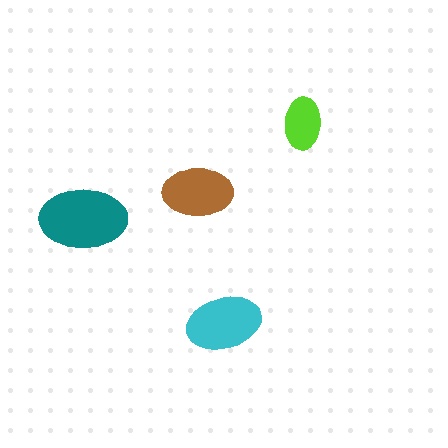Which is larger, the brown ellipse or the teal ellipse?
The teal one.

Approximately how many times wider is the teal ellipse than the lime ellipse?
About 1.5 times wider.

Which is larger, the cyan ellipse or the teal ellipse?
The teal one.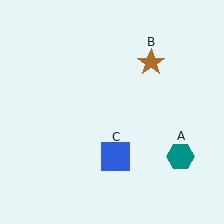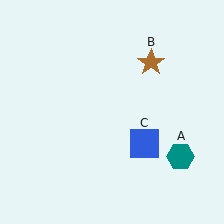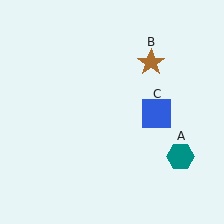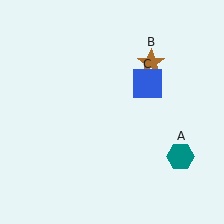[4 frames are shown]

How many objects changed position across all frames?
1 object changed position: blue square (object C).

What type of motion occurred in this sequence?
The blue square (object C) rotated counterclockwise around the center of the scene.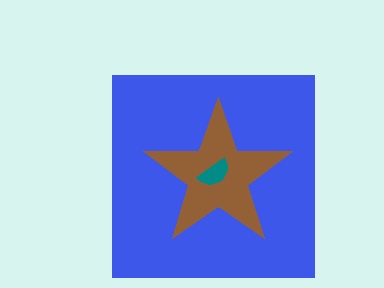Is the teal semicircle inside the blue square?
Yes.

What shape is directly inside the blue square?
The brown star.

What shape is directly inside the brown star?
The teal semicircle.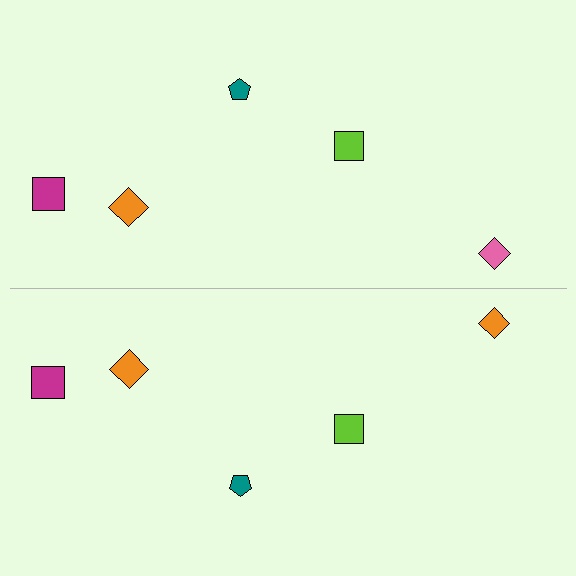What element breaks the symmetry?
The orange diamond on the bottom side breaks the symmetry — its mirror counterpart is pink.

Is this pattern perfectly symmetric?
No, the pattern is not perfectly symmetric. The orange diamond on the bottom side breaks the symmetry — its mirror counterpart is pink.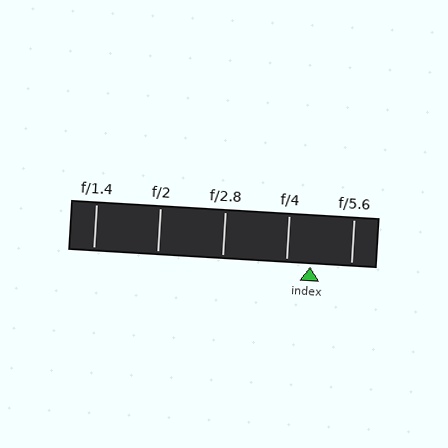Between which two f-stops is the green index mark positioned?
The index mark is between f/4 and f/5.6.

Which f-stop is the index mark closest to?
The index mark is closest to f/4.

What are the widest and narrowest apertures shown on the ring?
The widest aperture shown is f/1.4 and the narrowest is f/5.6.